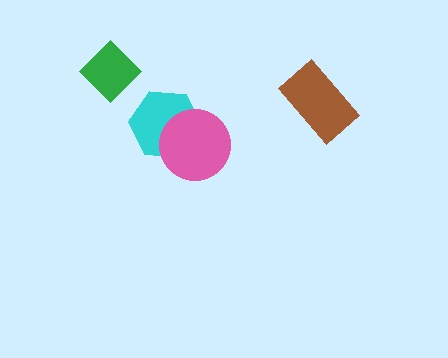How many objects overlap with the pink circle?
1 object overlaps with the pink circle.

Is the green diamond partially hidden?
No, no other shape covers it.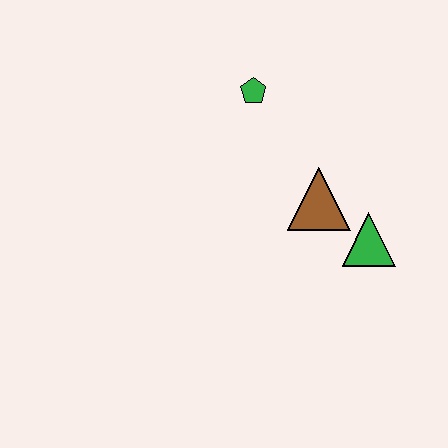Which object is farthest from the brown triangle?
The green pentagon is farthest from the brown triangle.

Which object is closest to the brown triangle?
The green triangle is closest to the brown triangle.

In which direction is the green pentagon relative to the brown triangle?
The green pentagon is above the brown triangle.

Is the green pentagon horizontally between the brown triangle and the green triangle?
No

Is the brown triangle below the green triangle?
No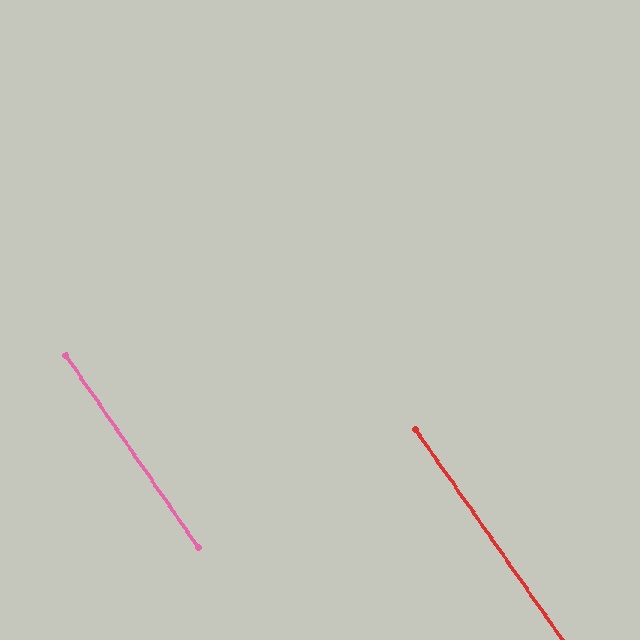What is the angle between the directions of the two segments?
Approximately 0 degrees.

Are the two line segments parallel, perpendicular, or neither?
Parallel — their directions differ by only 0.5°.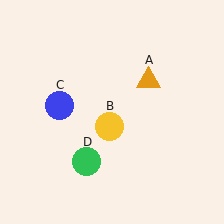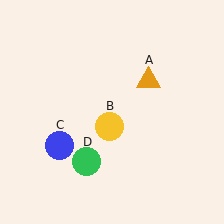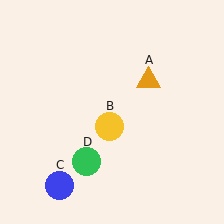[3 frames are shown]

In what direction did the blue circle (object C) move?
The blue circle (object C) moved down.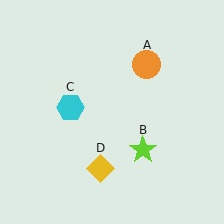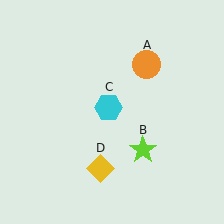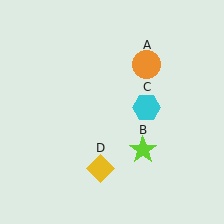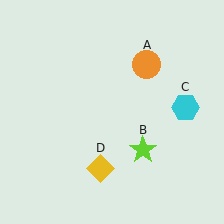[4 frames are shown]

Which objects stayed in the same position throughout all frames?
Orange circle (object A) and lime star (object B) and yellow diamond (object D) remained stationary.